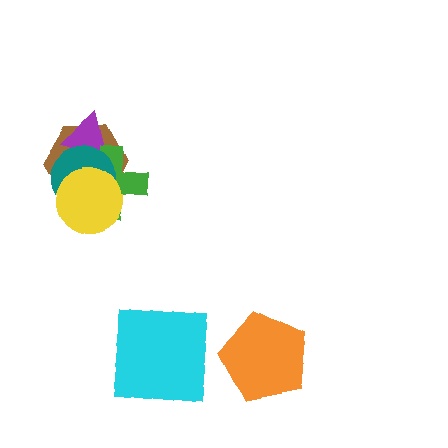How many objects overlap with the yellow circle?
3 objects overlap with the yellow circle.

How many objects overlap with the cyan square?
0 objects overlap with the cyan square.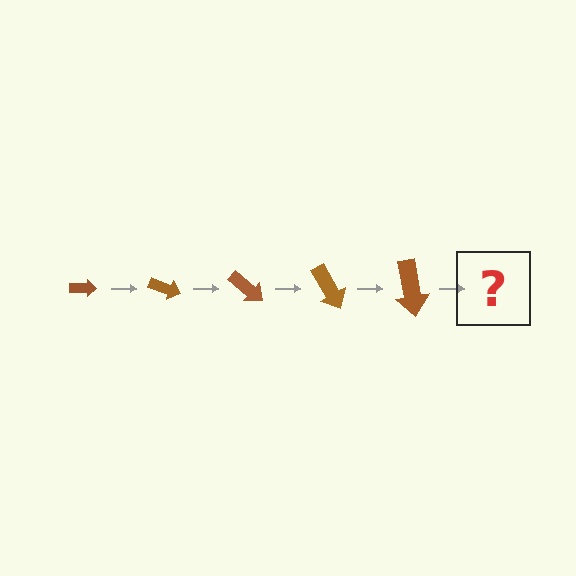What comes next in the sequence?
The next element should be an arrow, larger than the previous one and rotated 100 degrees from the start.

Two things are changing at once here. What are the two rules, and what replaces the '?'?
The two rules are that the arrow grows larger each step and it rotates 20 degrees each step. The '?' should be an arrow, larger than the previous one and rotated 100 degrees from the start.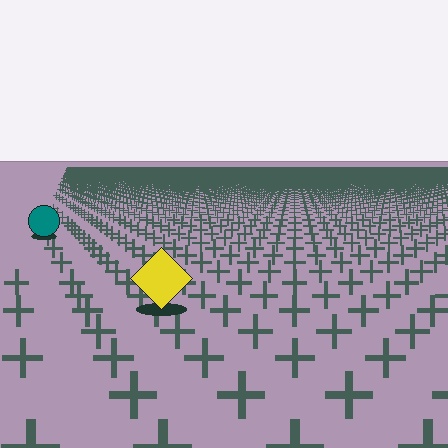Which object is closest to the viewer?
The yellow diamond is closest. The texture marks near it are larger and more spread out.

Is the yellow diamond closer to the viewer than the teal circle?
Yes. The yellow diamond is closer — you can tell from the texture gradient: the ground texture is coarser near it.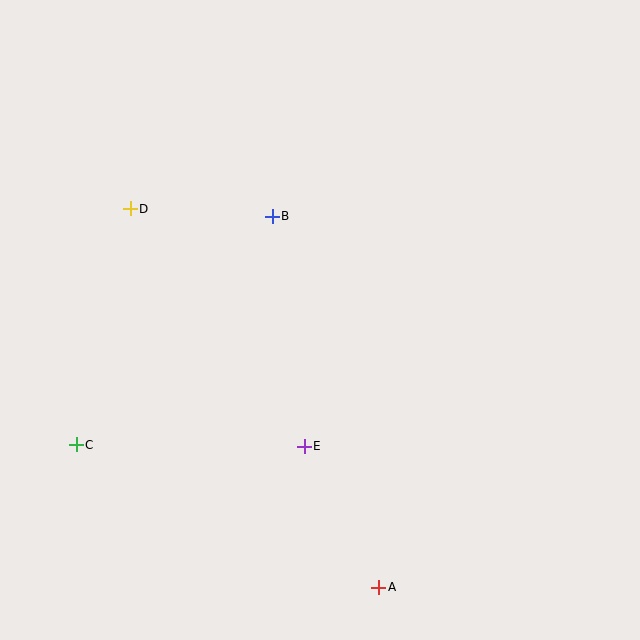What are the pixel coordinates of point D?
Point D is at (130, 209).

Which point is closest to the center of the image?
Point B at (272, 216) is closest to the center.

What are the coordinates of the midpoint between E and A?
The midpoint between E and A is at (341, 517).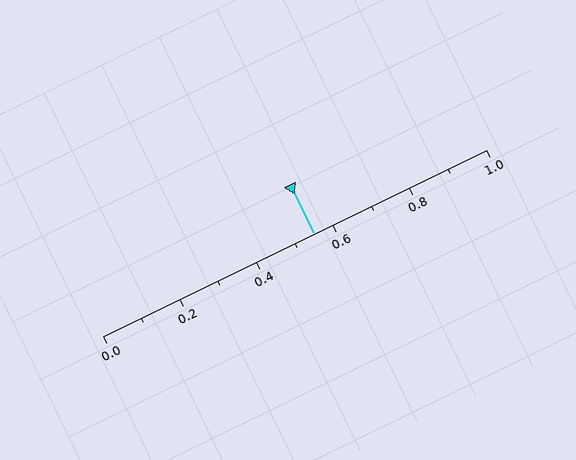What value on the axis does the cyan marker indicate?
The marker indicates approximately 0.55.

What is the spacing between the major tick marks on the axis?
The major ticks are spaced 0.2 apart.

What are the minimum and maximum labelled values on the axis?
The axis runs from 0.0 to 1.0.